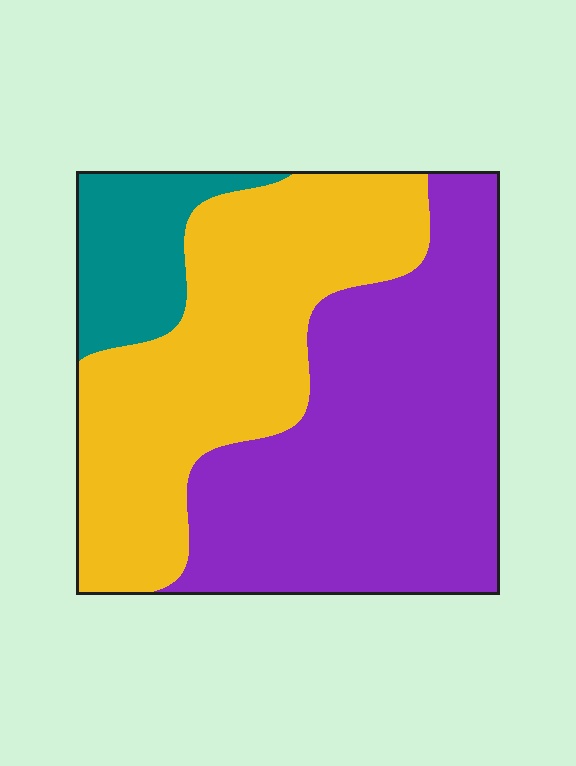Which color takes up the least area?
Teal, at roughly 10%.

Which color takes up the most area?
Purple, at roughly 50%.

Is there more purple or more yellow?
Purple.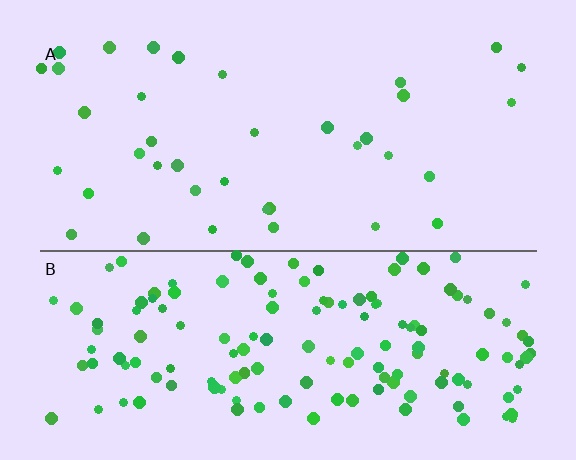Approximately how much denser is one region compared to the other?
Approximately 3.9× — region B over region A.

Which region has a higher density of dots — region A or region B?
B (the bottom).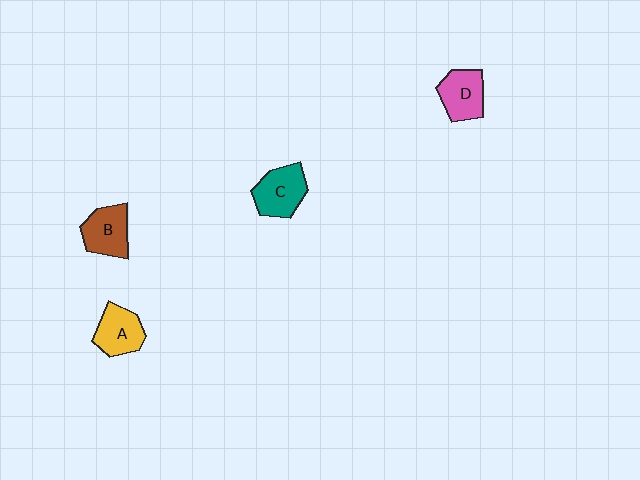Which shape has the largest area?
Shape C (teal).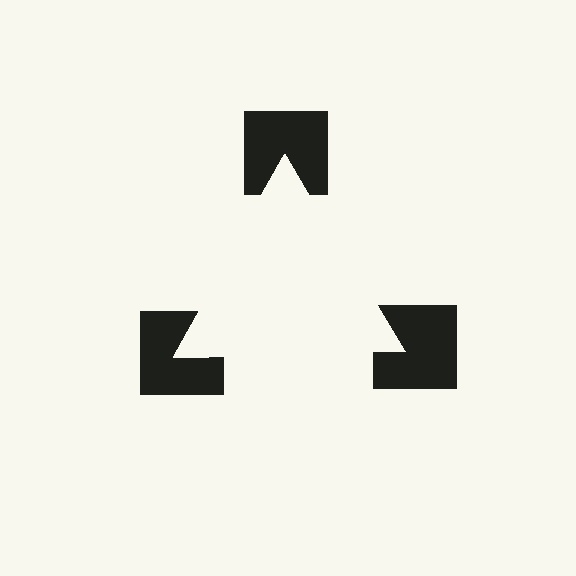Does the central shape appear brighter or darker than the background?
It typically appears slightly brighter than the background, even though no actual brightness change is drawn.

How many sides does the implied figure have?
3 sides.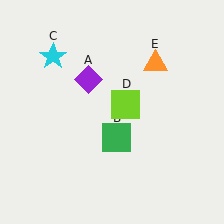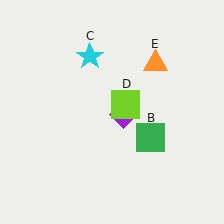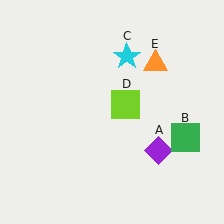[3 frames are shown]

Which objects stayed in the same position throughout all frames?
Lime square (object D) and orange triangle (object E) remained stationary.